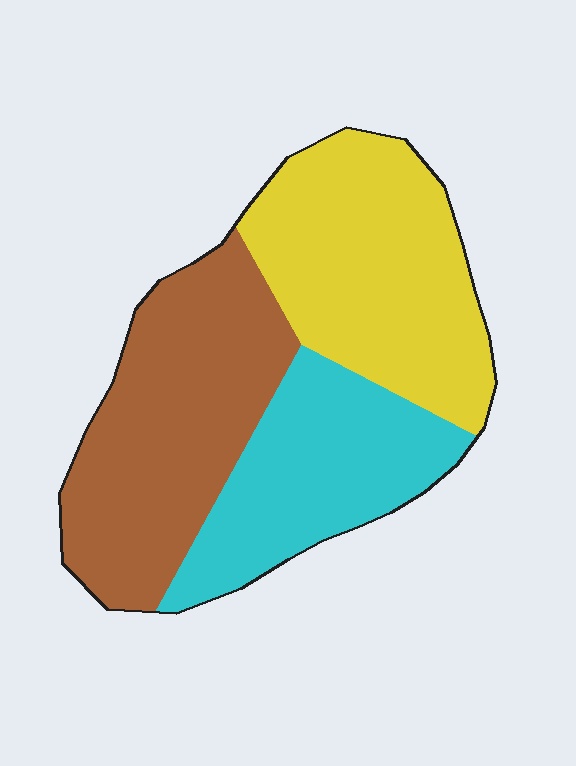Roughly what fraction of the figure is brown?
Brown covers around 35% of the figure.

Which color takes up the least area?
Cyan, at roughly 25%.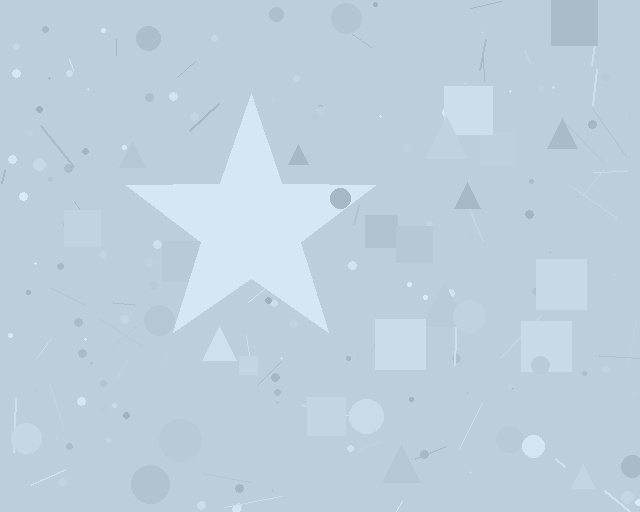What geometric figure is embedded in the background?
A star is embedded in the background.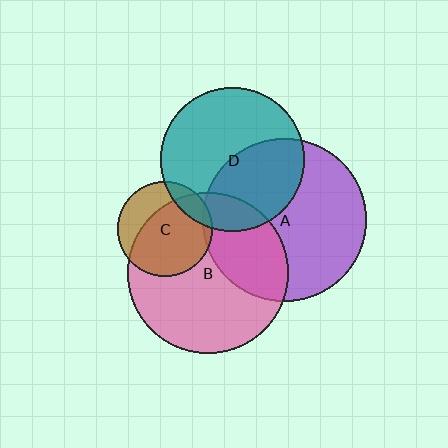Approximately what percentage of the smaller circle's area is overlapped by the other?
Approximately 5%.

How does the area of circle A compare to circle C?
Approximately 3.0 times.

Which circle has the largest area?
Circle A (purple).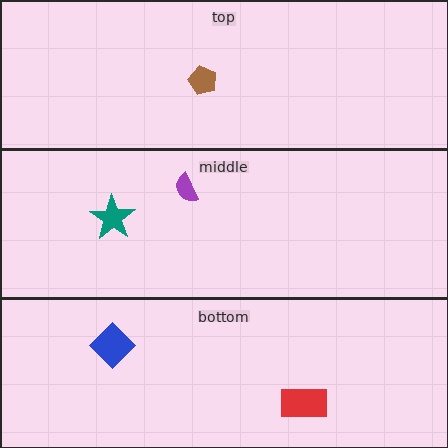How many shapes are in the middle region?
2.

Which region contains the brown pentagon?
The top region.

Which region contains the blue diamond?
The bottom region.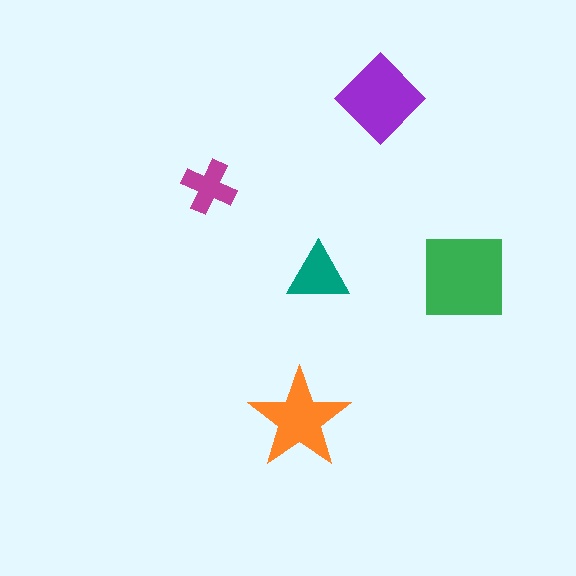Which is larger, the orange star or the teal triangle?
The orange star.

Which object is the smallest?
The magenta cross.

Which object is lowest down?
The orange star is bottommost.